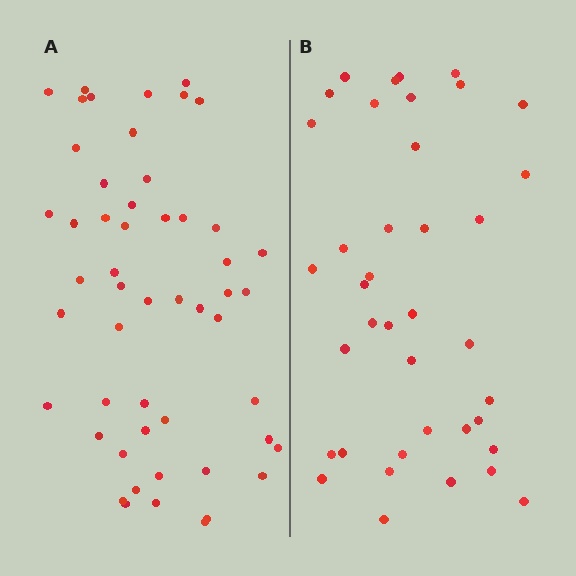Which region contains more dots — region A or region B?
Region A (the left region) has more dots.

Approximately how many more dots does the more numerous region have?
Region A has approximately 15 more dots than region B.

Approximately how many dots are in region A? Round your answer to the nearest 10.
About 50 dots. (The exact count is 52, which rounds to 50.)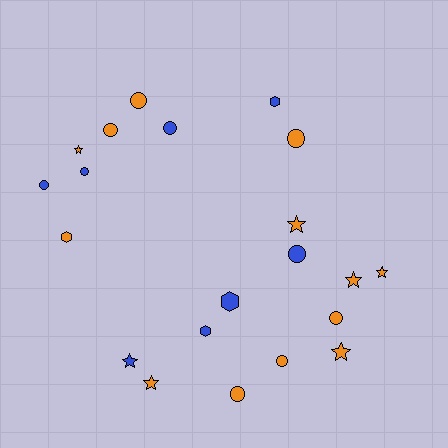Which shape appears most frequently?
Circle, with 10 objects.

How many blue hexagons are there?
There are 3 blue hexagons.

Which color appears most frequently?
Orange, with 13 objects.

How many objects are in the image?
There are 21 objects.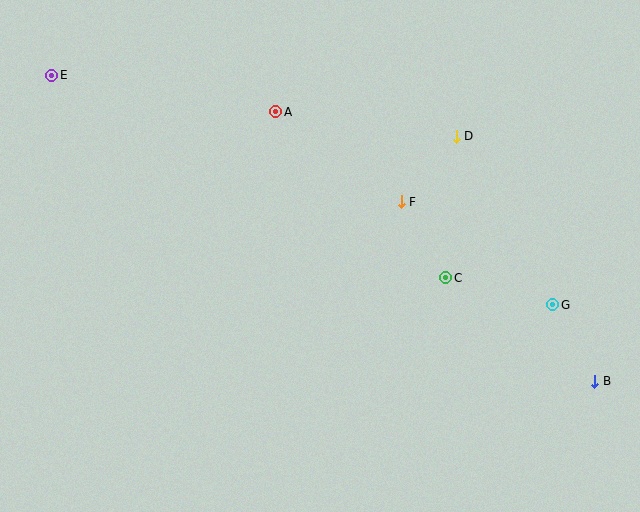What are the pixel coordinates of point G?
Point G is at (553, 305).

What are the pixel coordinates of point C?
Point C is at (446, 278).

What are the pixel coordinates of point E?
Point E is at (52, 75).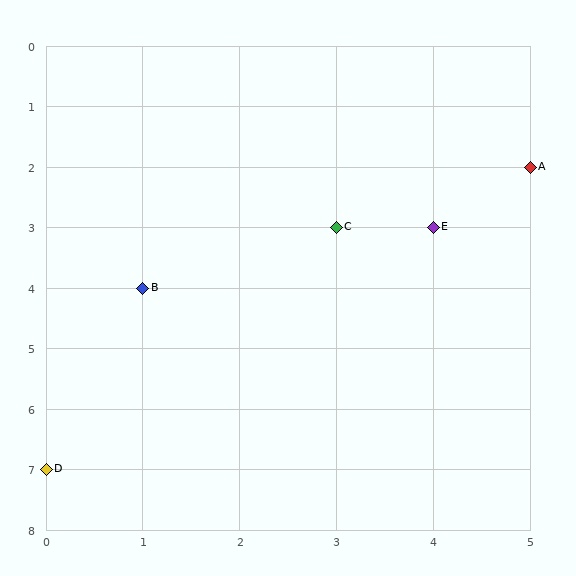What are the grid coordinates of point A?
Point A is at grid coordinates (5, 2).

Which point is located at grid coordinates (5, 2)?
Point A is at (5, 2).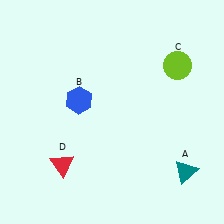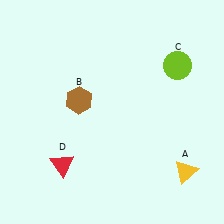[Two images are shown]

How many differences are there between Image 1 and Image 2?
There are 2 differences between the two images.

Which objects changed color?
A changed from teal to yellow. B changed from blue to brown.